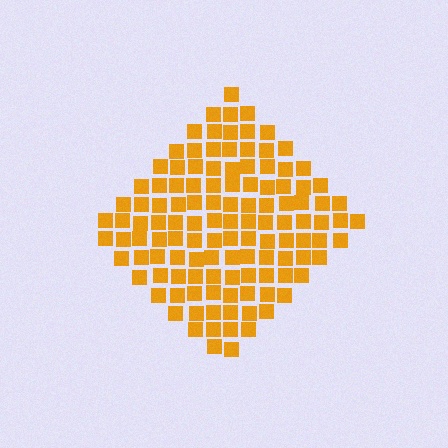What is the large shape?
The large shape is a diamond.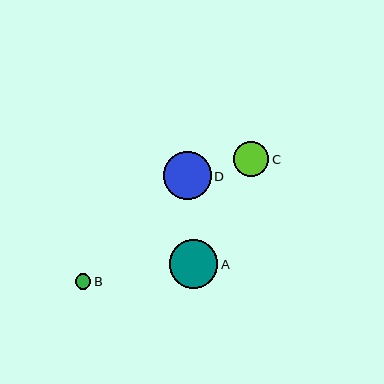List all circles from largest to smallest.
From largest to smallest: A, D, C, B.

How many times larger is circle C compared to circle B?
Circle C is approximately 2.3 times the size of circle B.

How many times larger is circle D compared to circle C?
Circle D is approximately 1.3 times the size of circle C.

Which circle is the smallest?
Circle B is the smallest with a size of approximately 15 pixels.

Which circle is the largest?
Circle A is the largest with a size of approximately 49 pixels.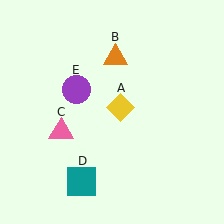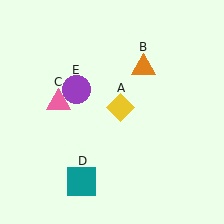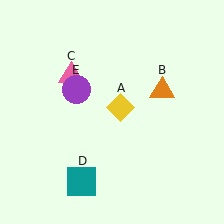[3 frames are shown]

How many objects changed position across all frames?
2 objects changed position: orange triangle (object B), pink triangle (object C).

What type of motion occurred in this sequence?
The orange triangle (object B), pink triangle (object C) rotated clockwise around the center of the scene.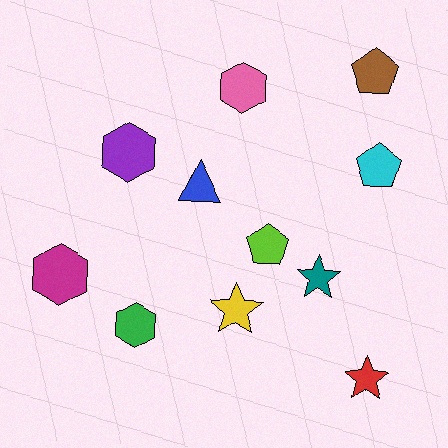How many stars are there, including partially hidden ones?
There are 3 stars.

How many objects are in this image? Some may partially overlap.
There are 11 objects.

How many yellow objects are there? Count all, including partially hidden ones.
There is 1 yellow object.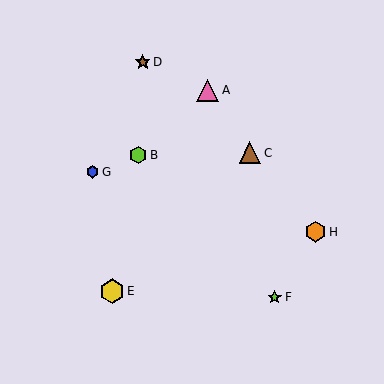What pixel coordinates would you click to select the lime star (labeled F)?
Click at (275, 297) to select the lime star F.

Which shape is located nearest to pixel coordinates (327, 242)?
The orange hexagon (labeled H) at (315, 232) is nearest to that location.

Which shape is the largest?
The yellow hexagon (labeled E) is the largest.